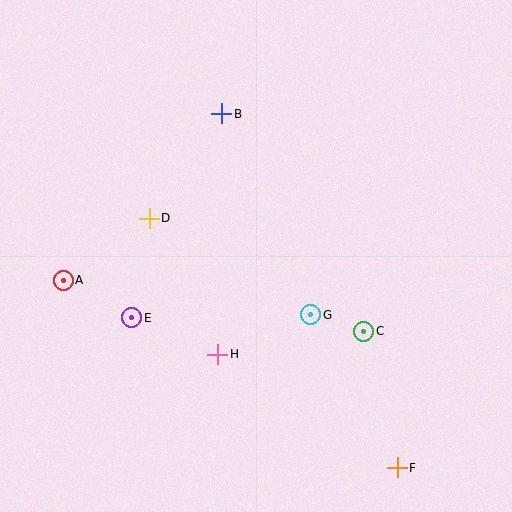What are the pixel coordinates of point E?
Point E is at (132, 318).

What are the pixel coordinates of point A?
Point A is at (63, 280).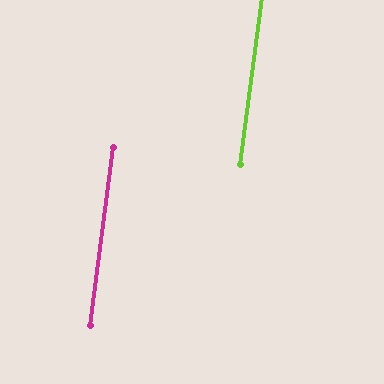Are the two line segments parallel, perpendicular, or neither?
Parallel — their directions differ by only 0.0°.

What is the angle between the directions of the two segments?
Approximately 0 degrees.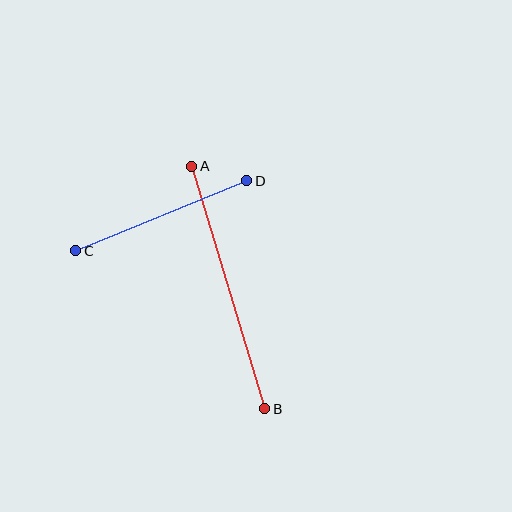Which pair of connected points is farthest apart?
Points A and B are farthest apart.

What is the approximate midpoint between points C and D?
The midpoint is at approximately (161, 216) pixels.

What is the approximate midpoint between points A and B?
The midpoint is at approximately (228, 288) pixels.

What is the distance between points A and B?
The distance is approximately 253 pixels.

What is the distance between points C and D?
The distance is approximately 185 pixels.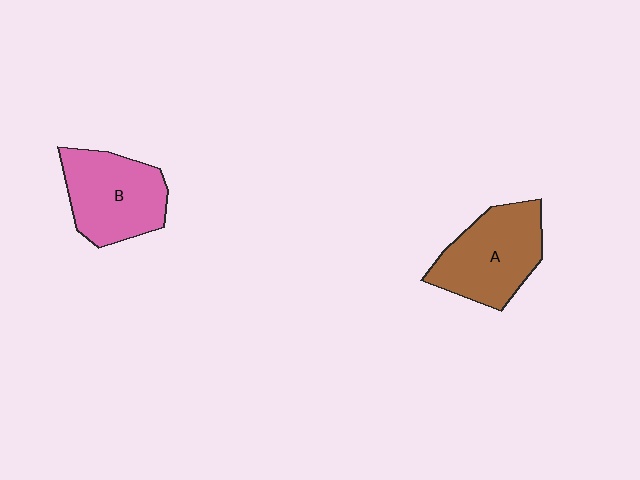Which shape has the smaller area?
Shape B (pink).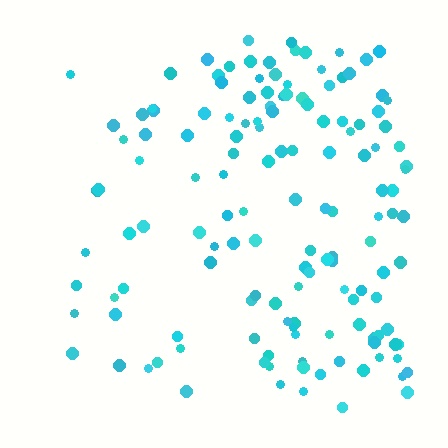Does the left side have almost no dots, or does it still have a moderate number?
Still a moderate number, just noticeably fewer than the right.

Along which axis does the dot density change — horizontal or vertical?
Horizontal.